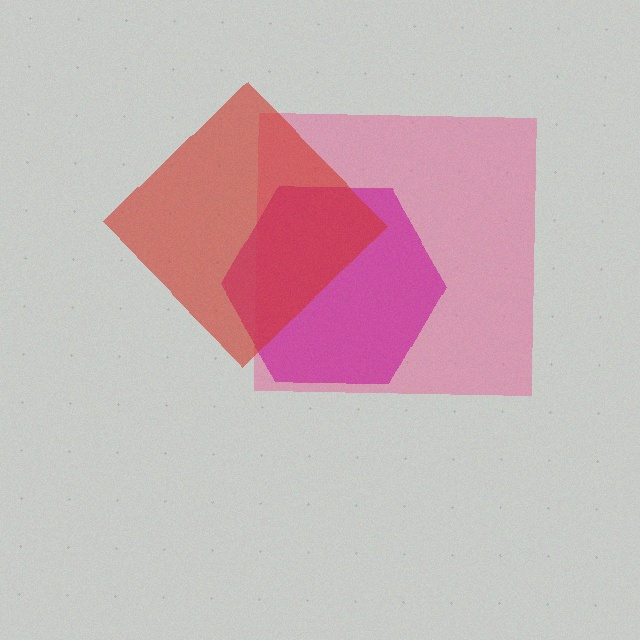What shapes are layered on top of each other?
The layered shapes are: a pink square, a magenta hexagon, a red diamond.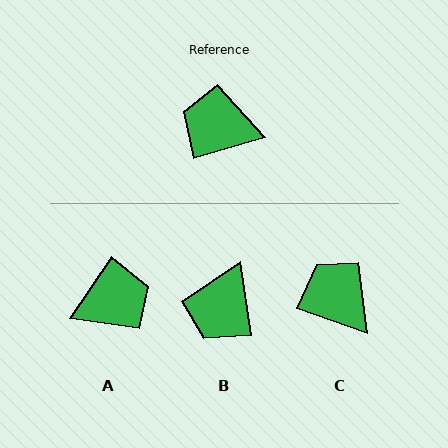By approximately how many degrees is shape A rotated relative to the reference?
Approximately 141 degrees clockwise.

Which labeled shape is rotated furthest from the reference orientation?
A, about 141 degrees away.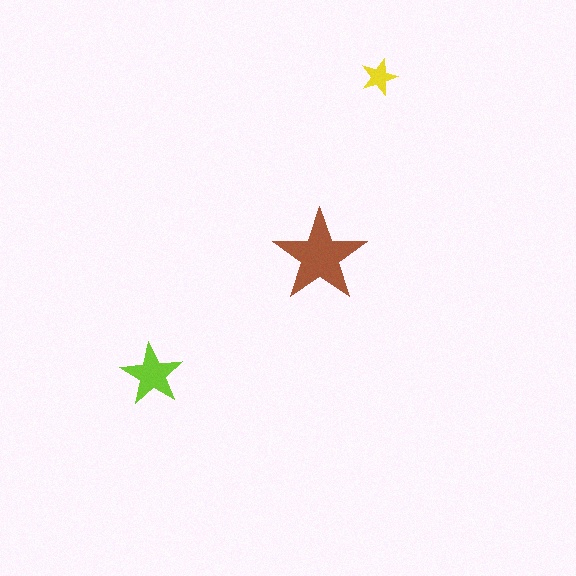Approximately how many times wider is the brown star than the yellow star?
About 2.5 times wider.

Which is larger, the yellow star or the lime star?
The lime one.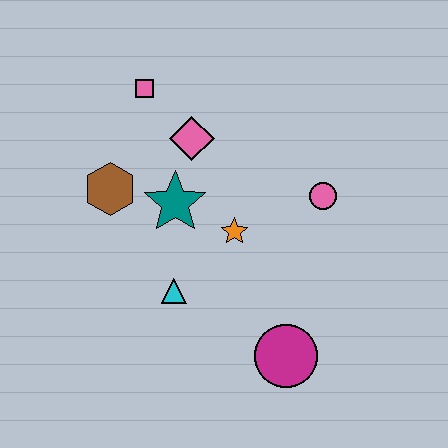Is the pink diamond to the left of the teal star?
No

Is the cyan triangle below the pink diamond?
Yes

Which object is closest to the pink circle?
The orange star is closest to the pink circle.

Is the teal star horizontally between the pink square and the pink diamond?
Yes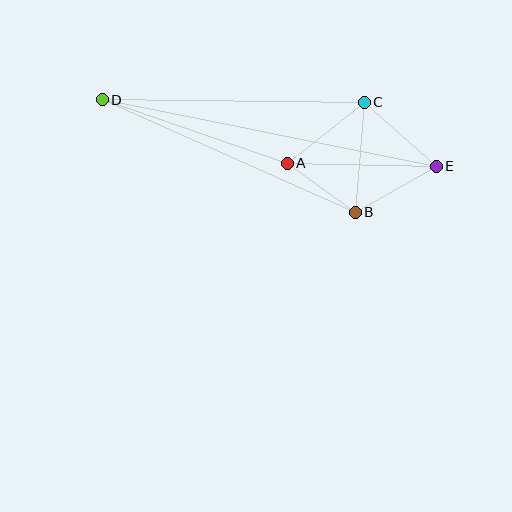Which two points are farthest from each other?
Points D and E are farthest from each other.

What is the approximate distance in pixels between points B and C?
The distance between B and C is approximately 111 pixels.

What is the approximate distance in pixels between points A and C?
The distance between A and C is approximately 98 pixels.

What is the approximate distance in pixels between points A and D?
The distance between A and D is approximately 196 pixels.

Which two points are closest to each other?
Points A and B are closest to each other.